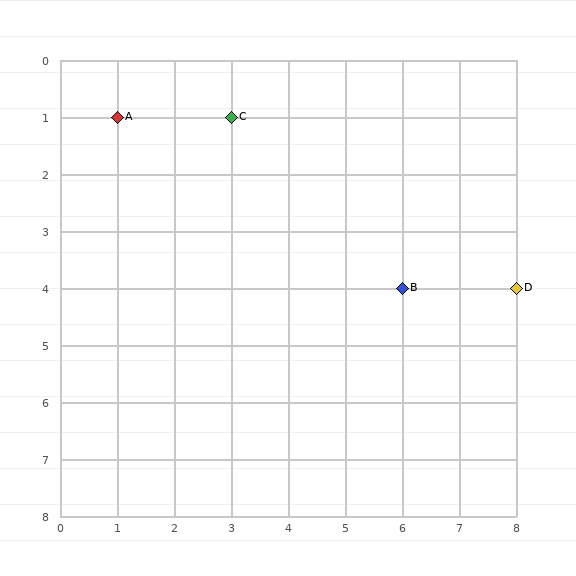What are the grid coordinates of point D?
Point D is at grid coordinates (8, 4).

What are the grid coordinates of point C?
Point C is at grid coordinates (3, 1).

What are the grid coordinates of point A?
Point A is at grid coordinates (1, 1).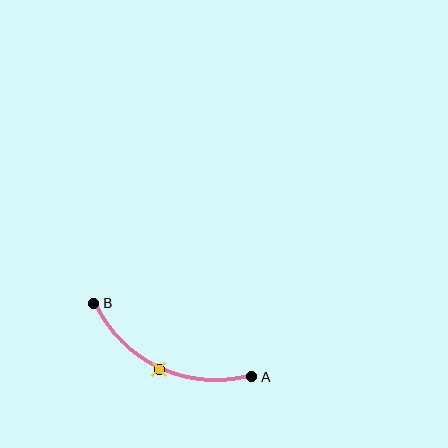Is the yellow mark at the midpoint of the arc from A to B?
Yes. The yellow mark lies on the arc at equal arc-length from both A and B — it is the arc midpoint.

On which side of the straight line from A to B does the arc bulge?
The arc bulges below the straight line connecting A and B.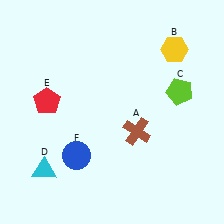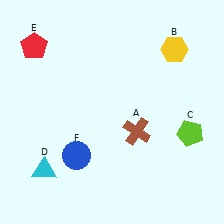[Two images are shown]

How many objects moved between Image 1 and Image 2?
2 objects moved between the two images.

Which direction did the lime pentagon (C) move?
The lime pentagon (C) moved down.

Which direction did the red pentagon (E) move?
The red pentagon (E) moved up.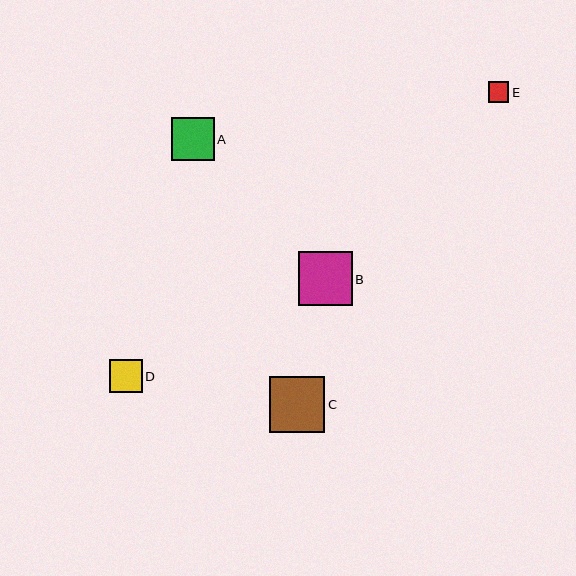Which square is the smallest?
Square E is the smallest with a size of approximately 21 pixels.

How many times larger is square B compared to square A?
Square B is approximately 1.3 times the size of square A.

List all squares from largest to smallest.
From largest to smallest: C, B, A, D, E.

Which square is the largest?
Square C is the largest with a size of approximately 55 pixels.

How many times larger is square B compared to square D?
Square B is approximately 1.6 times the size of square D.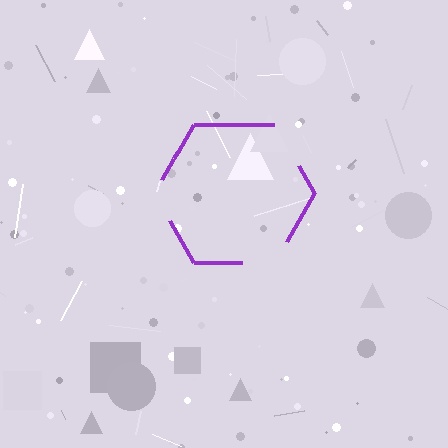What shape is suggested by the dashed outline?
The dashed outline suggests a hexagon.